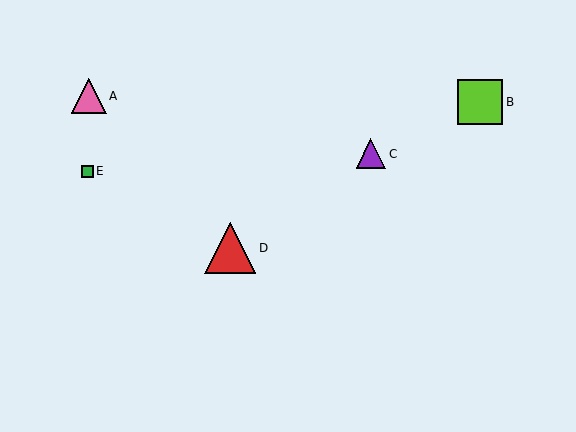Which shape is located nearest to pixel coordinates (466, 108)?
The lime square (labeled B) at (480, 102) is nearest to that location.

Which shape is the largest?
The red triangle (labeled D) is the largest.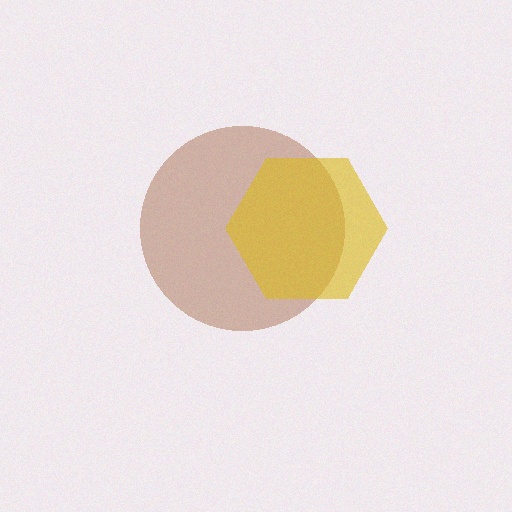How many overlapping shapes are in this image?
There are 2 overlapping shapes in the image.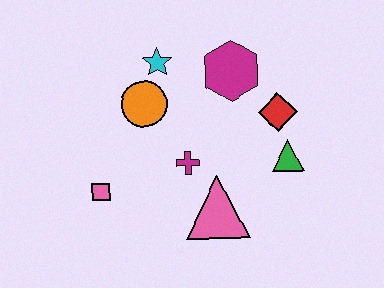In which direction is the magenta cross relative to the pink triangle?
The magenta cross is above the pink triangle.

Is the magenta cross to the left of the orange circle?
No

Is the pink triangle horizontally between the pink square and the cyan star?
No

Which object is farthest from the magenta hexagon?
The pink square is farthest from the magenta hexagon.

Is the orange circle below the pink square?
No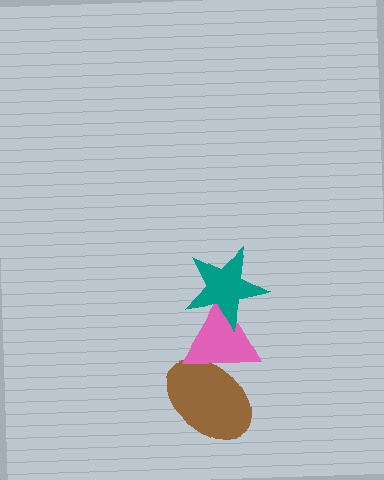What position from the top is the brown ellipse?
The brown ellipse is 3rd from the top.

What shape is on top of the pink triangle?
The teal star is on top of the pink triangle.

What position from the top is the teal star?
The teal star is 1st from the top.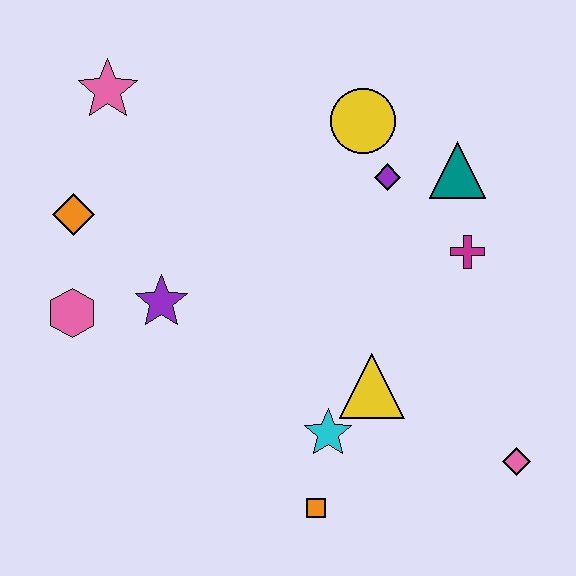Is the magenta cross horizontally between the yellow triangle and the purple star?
No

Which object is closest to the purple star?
The pink hexagon is closest to the purple star.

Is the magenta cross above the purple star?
Yes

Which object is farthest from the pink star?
The pink diamond is farthest from the pink star.